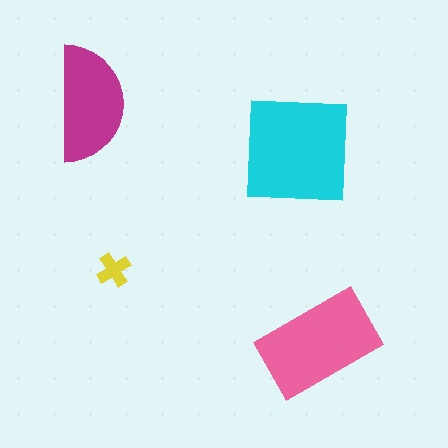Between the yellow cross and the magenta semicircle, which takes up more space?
The magenta semicircle.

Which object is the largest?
The cyan square.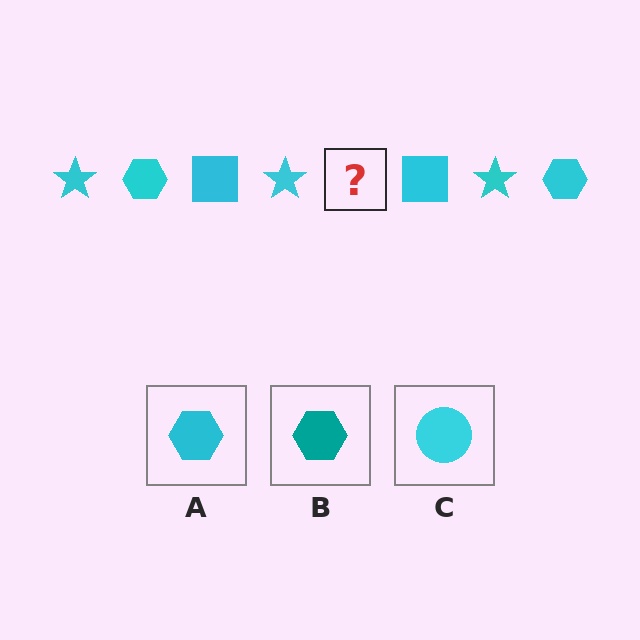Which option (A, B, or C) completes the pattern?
A.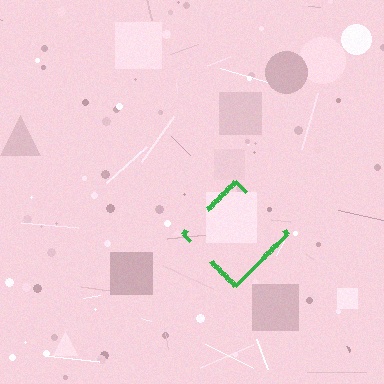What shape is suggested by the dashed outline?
The dashed outline suggests a diamond.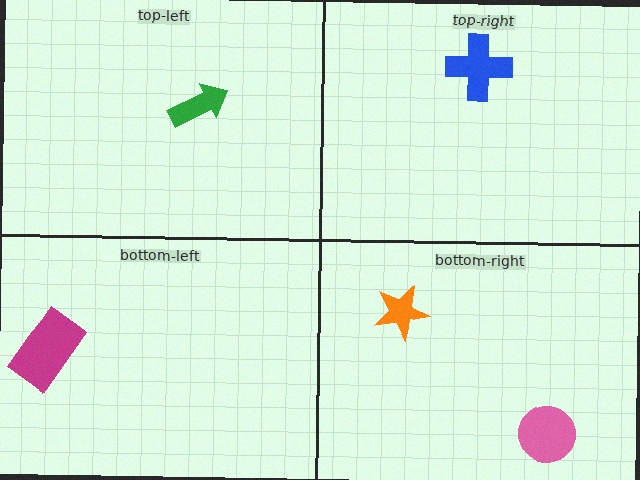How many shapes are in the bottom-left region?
1.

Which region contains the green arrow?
The top-left region.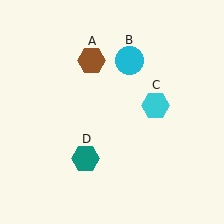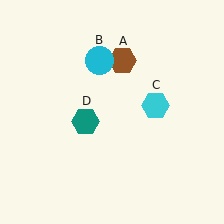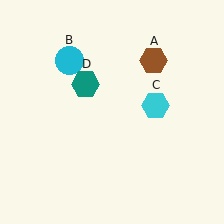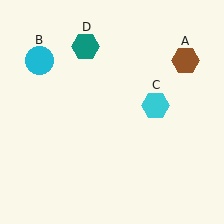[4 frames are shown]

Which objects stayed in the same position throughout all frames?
Cyan hexagon (object C) remained stationary.